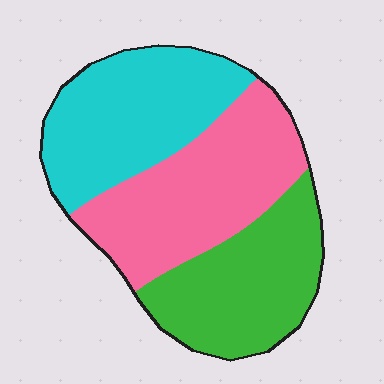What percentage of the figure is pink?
Pink covers roughly 35% of the figure.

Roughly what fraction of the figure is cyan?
Cyan takes up about one third (1/3) of the figure.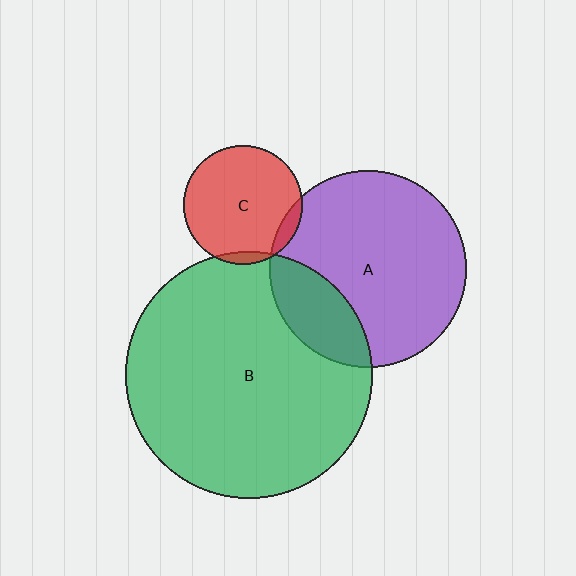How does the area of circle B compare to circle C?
Approximately 4.3 times.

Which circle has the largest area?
Circle B (green).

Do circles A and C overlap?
Yes.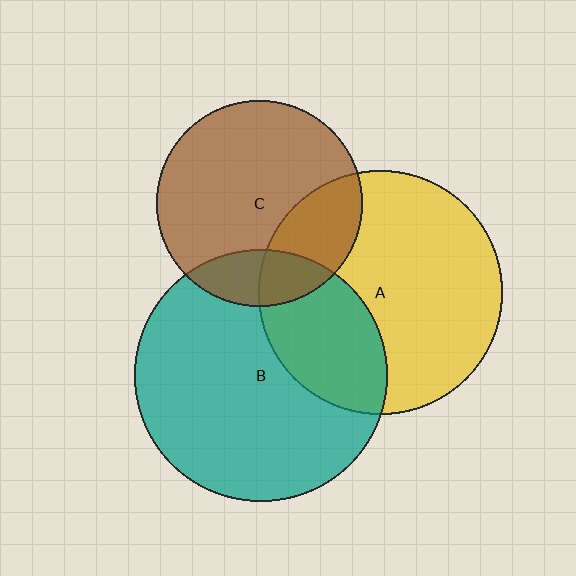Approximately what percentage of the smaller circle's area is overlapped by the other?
Approximately 20%.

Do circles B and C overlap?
Yes.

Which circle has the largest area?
Circle B (teal).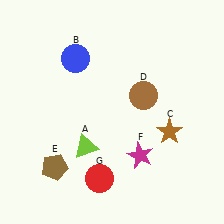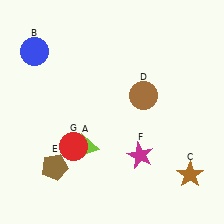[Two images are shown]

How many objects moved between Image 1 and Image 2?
3 objects moved between the two images.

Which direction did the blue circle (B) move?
The blue circle (B) moved left.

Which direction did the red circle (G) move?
The red circle (G) moved up.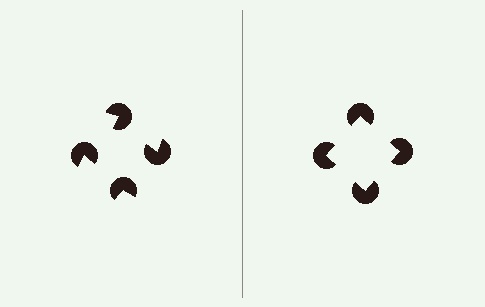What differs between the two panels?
The pac-man discs are positioned identically on both sides; only the wedge orientations differ. On the right they align to a square; on the left they are misaligned.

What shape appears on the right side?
An illusory square.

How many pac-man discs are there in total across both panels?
8 — 4 on each side.